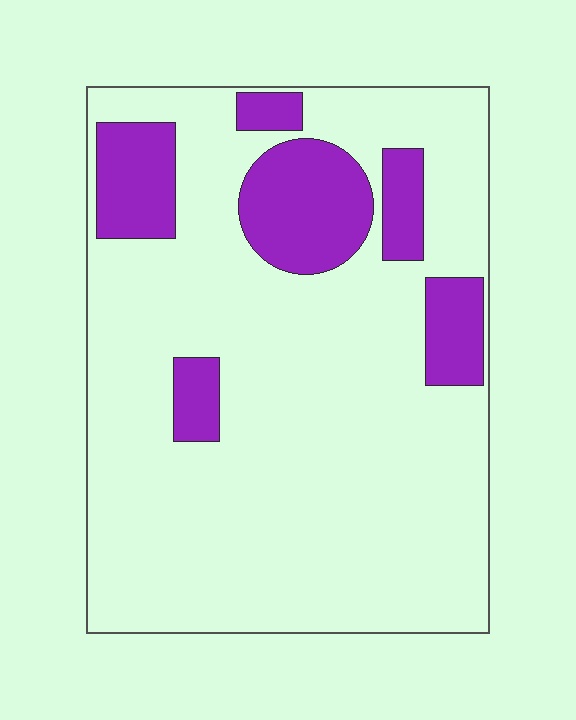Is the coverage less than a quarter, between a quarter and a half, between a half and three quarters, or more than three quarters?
Less than a quarter.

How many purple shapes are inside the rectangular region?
6.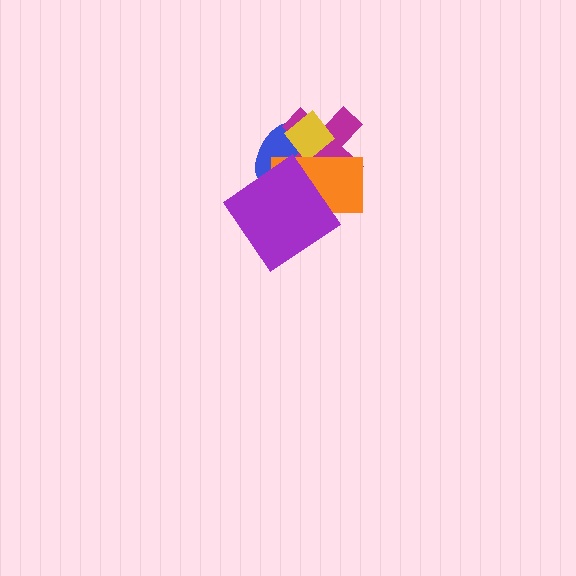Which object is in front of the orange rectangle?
The purple diamond is in front of the orange rectangle.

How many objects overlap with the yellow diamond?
3 objects overlap with the yellow diamond.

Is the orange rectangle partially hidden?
Yes, it is partially covered by another shape.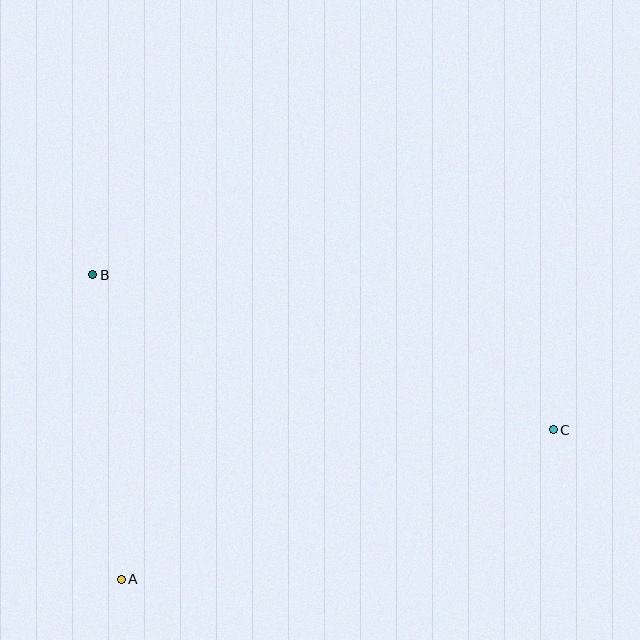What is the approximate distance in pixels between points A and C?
The distance between A and C is approximately 457 pixels.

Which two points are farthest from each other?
Points B and C are farthest from each other.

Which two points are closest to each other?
Points A and B are closest to each other.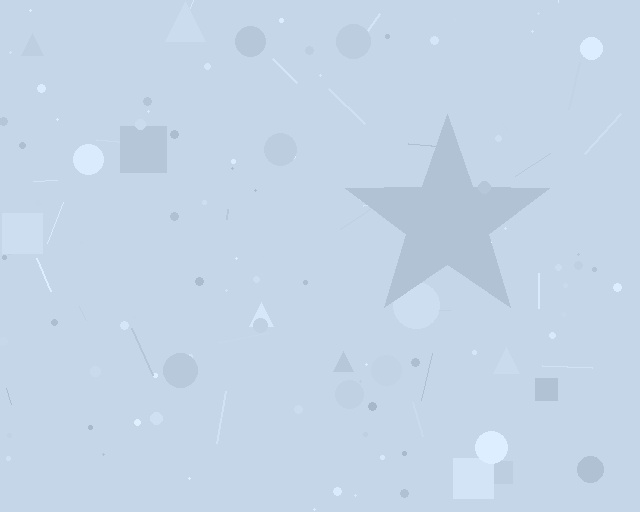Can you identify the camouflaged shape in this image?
The camouflaged shape is a star.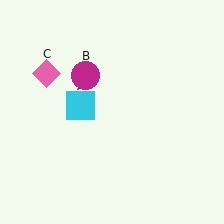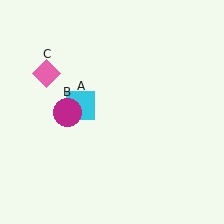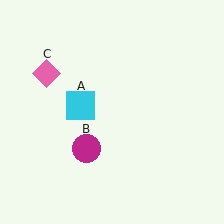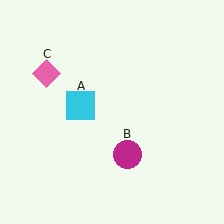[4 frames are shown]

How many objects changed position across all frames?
1 object changed position: magenta circle (object B).